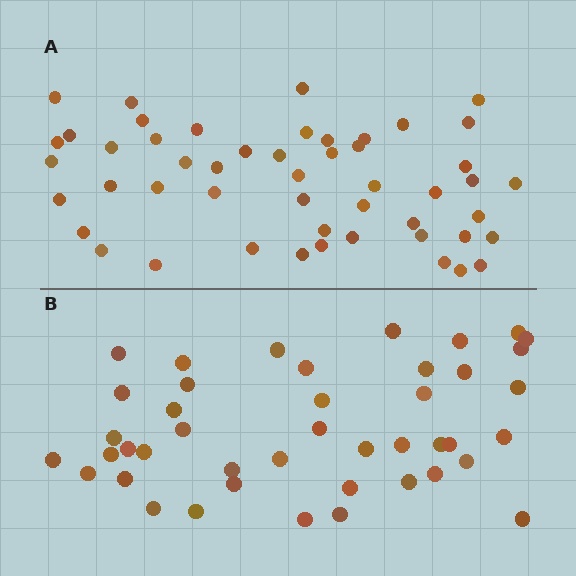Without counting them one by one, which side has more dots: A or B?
Region A (the top region) has more dots.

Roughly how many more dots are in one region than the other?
Region A has roughly 8 or so more dots than region B.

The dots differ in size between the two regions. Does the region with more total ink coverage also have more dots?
No. Region B has more total ink coverage because its dots are larger, but region A actually contains more individual dots. Total area can be misleading — the number of items is what matters here.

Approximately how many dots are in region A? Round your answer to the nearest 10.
About 50 dots.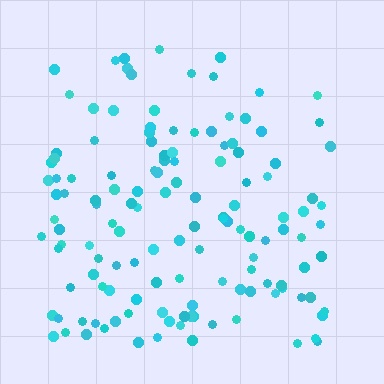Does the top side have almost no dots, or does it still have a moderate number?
Still a moderate number, just noticeably fewer than the bottom.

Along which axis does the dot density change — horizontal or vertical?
Vertical.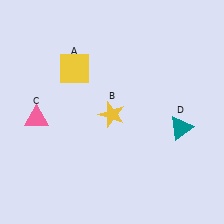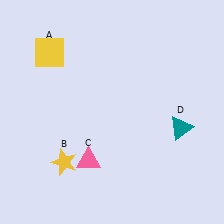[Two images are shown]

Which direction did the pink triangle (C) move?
The pink triangle (C) moved right.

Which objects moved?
The objects that moved are: the yellow square (A), the yellow star (B), the pink triangle (C).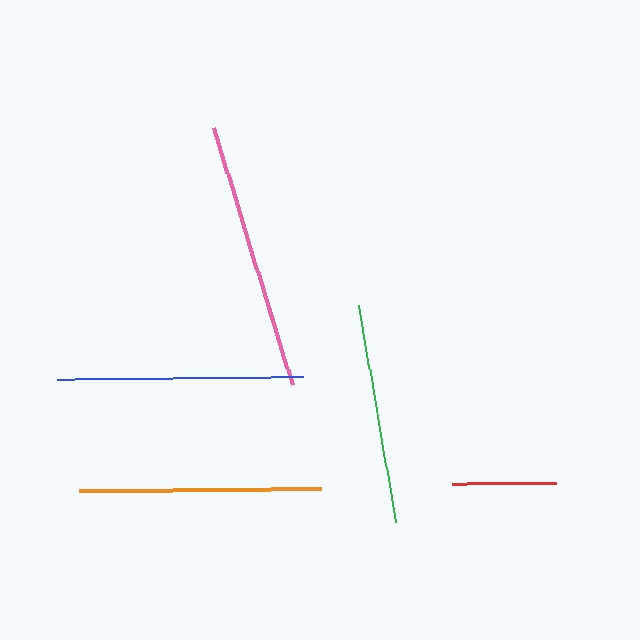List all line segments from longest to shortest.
From longest to shortest: pink, blue, orange, green, red.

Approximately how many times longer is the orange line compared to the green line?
The orange line is approximately 1.1 times the length of the green line.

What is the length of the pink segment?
The pink segment is approximately 269 pixels long.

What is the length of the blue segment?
The blue segment is approximately 245 pixels long.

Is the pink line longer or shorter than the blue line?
The pink line is longer than the blue line.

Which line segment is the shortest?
The red line is the shortest at approximately 104 pixels.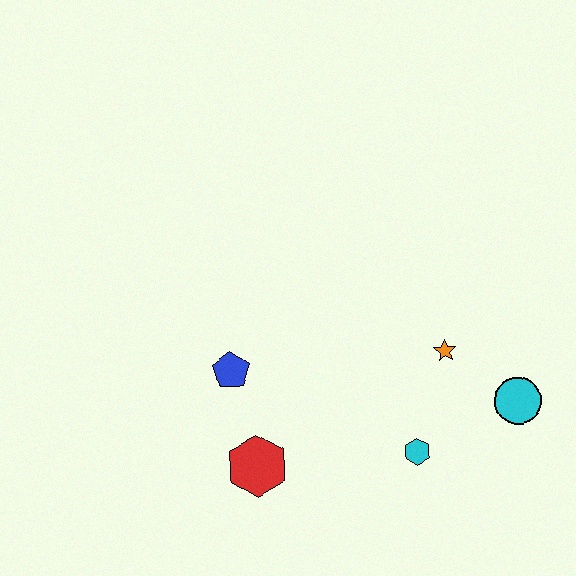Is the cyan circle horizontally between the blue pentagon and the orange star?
No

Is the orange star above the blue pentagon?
Yes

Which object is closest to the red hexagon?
The blue pentagon is closest to the red hexagon.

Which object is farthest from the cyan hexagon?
The blue pentagon is farthest from the cyan hexagon.